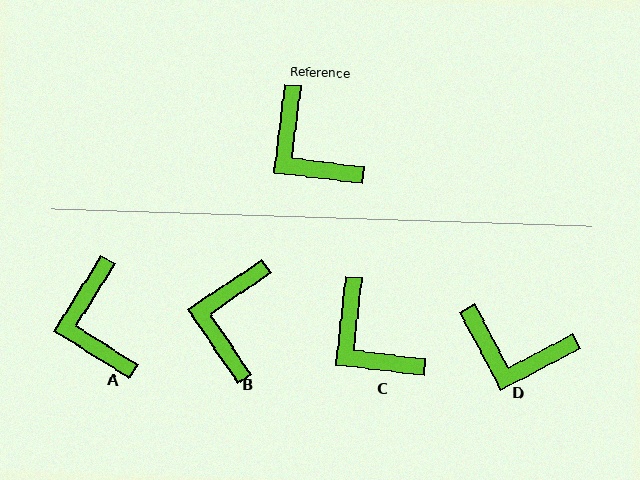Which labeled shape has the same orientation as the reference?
C.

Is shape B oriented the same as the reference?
No, it is off by about 50 degrees.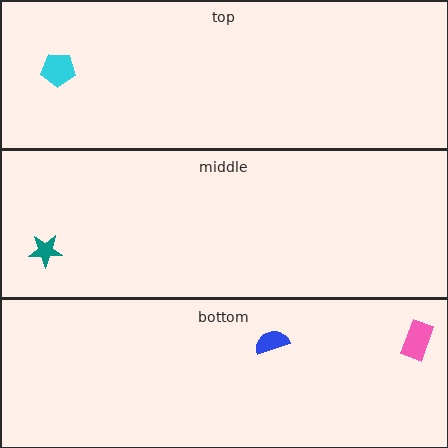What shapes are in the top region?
The cyan pentagon.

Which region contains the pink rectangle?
The bottom region.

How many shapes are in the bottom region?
2.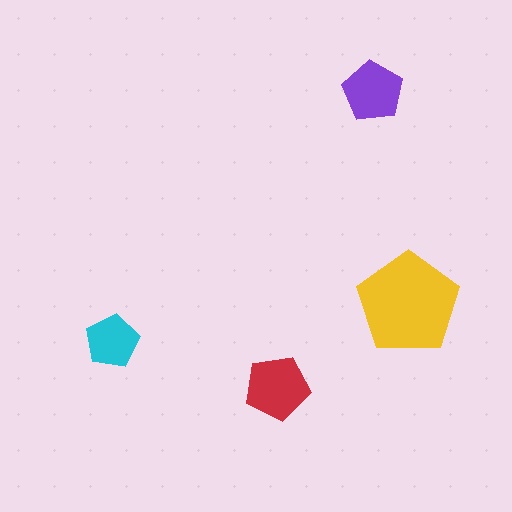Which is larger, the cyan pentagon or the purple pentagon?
The purple one.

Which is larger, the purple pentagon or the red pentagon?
The red one.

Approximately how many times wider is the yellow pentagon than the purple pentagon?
About 1.5 times wider.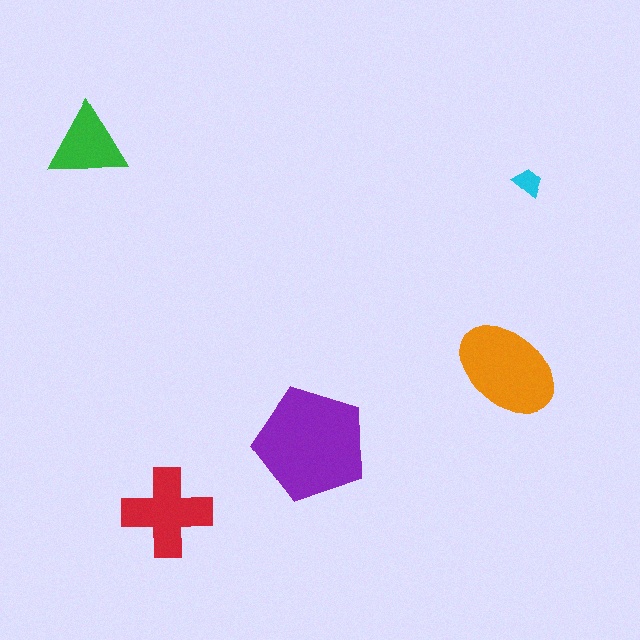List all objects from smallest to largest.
The cyan trapezoid, the green triangle, the red cross, the orange ellipse, the purple pentagon.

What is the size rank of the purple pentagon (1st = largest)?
1st.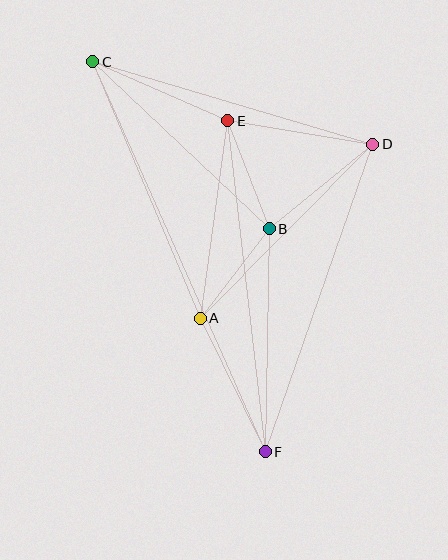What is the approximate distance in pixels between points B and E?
The distance between B and E is approximately 116 pixels.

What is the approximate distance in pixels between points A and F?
The distance between A and F is approximately 148 pixels.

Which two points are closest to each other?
Points A and B are closest to each other.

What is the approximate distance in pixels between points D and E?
The distance between D and E is approximately 147 pixels.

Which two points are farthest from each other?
Points C and F are farthest from each other.